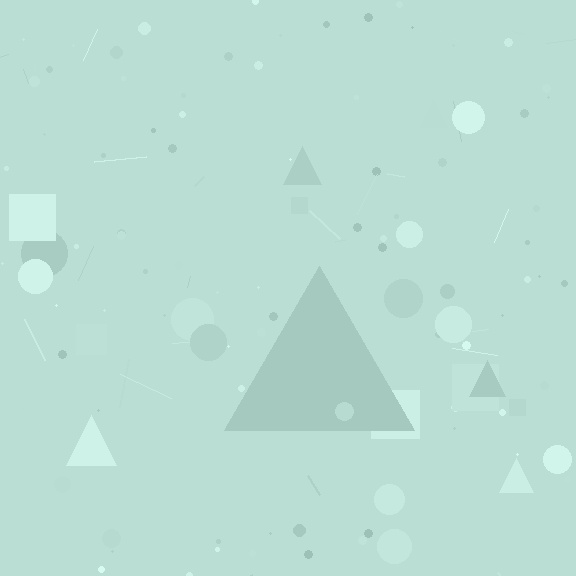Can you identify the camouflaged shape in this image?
The camouflaged shape is a triangle.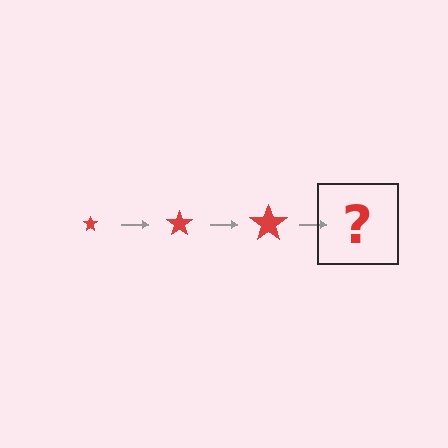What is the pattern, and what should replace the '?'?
The pattern is that the star gets progressively larger each step. The '?' should be a red star, larger than the previous one.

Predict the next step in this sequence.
The next step is a red star, larger than the previous one.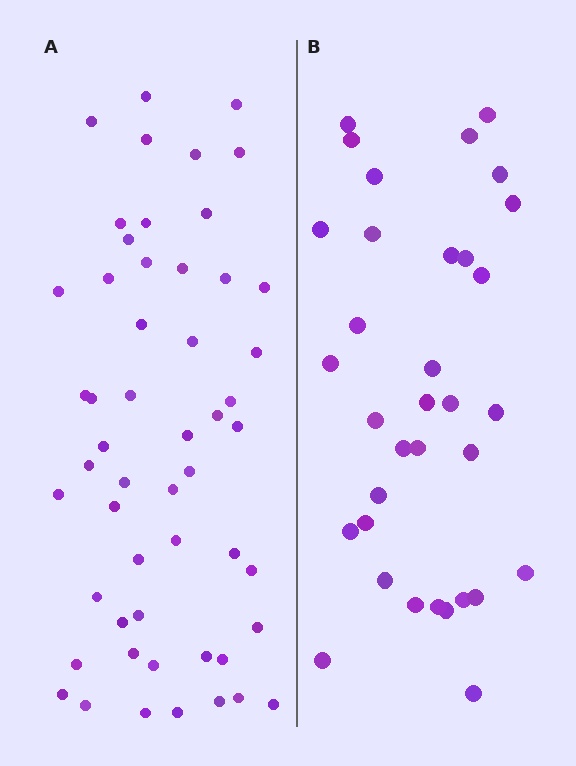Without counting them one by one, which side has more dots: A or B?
Region A (the left region) has more dots.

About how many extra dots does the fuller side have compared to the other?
Region A has approximately 20 more dots than region B.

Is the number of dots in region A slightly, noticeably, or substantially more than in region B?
Region A has substantially more. The ratio is roughly 1.6 to 1.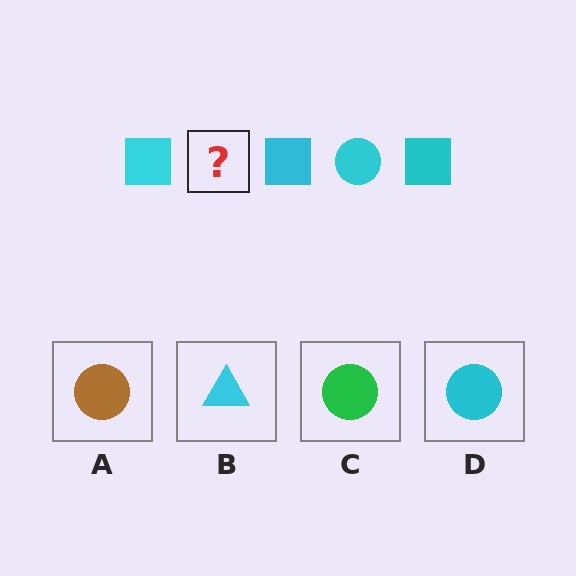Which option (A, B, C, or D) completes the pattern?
D.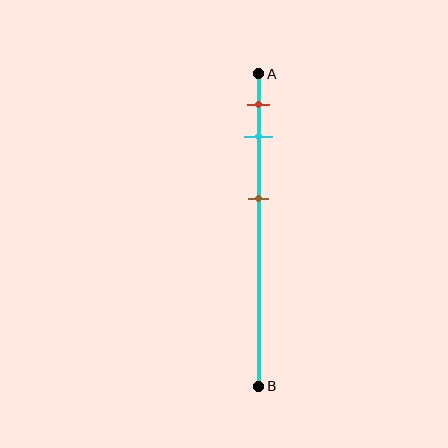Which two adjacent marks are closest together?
The red and cyan marks are the closest adjacent pair.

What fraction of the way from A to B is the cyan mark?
The cyan mark is approximately 20% (0.2) of the way from A to B.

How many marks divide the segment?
There are 3 marks dividing the segment.